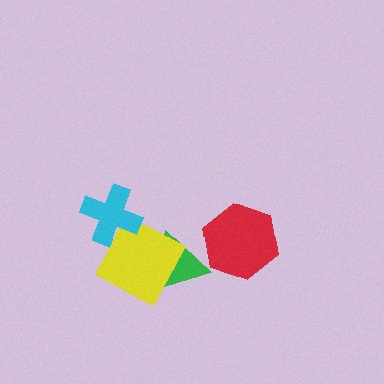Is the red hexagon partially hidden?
No, no other shape covers it.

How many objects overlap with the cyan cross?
1 object overlaps with the cyan cross.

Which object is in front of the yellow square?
The cyan cross is in front of the yellow square.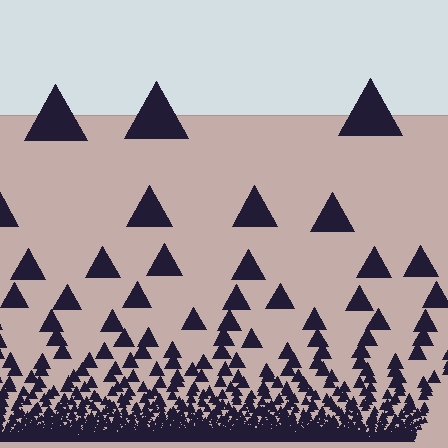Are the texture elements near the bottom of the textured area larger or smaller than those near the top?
Smaller. The gradient is inverted — elements near the bottom are smaller and denser.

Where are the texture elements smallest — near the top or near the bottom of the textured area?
Near the bottom.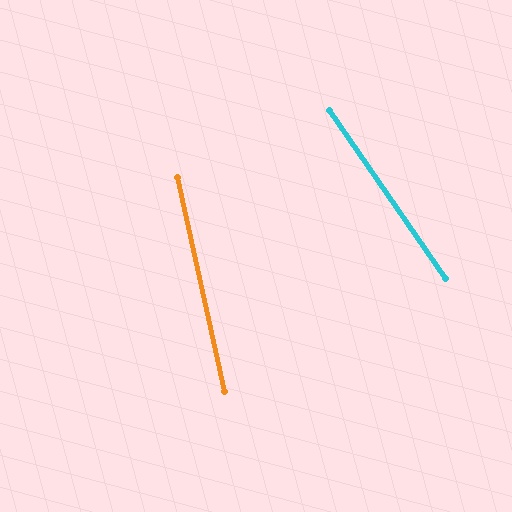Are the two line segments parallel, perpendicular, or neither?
Neither parallel nor perpendicular — they differ by about 22°.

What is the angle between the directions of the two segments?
Approximately 22 degrees.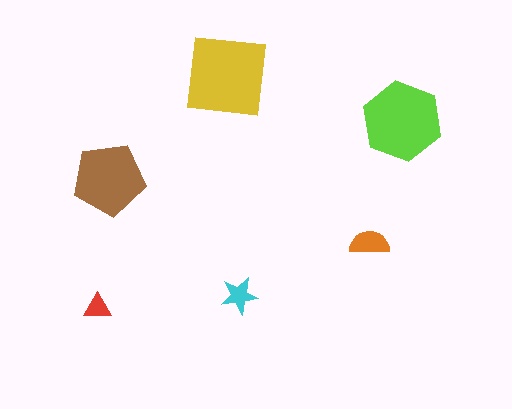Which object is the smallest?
The red triangle.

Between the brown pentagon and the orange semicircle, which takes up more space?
The brown pentagon.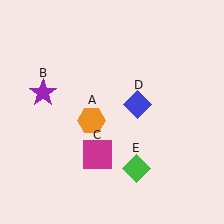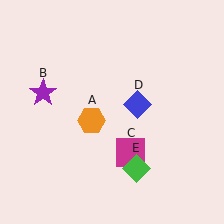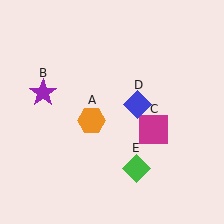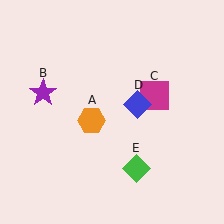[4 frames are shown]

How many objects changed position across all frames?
1 object changed position: magenta square (object C).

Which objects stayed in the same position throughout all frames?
Orange hexagon (object A) and purple star (object B) and blue diamond (object D) and green diamond (object E) remained stationary.